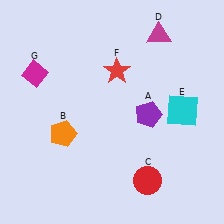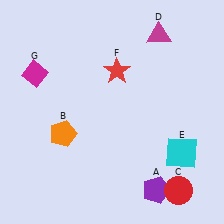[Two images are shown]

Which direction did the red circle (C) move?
The red circle (C) moved right.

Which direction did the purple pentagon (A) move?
The purple pentagon (A) moved down.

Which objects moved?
The objects that moved are: the purple pentagon (A), the red circle (C), the cyan square (E).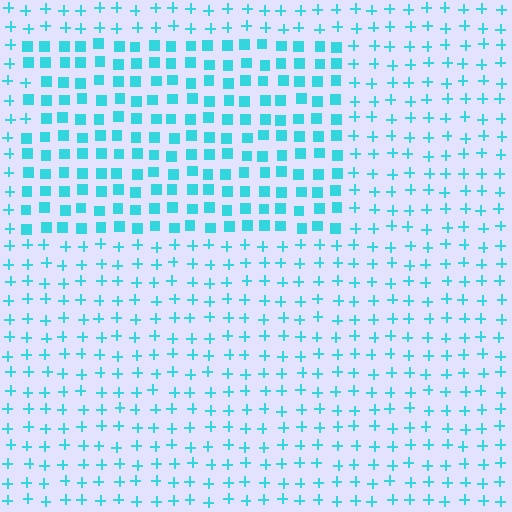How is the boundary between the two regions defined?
The boundary is defined by a change in element shape: squares inside vs. plus signs outside. All elements share the same color and spacing.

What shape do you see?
I see a rectangle.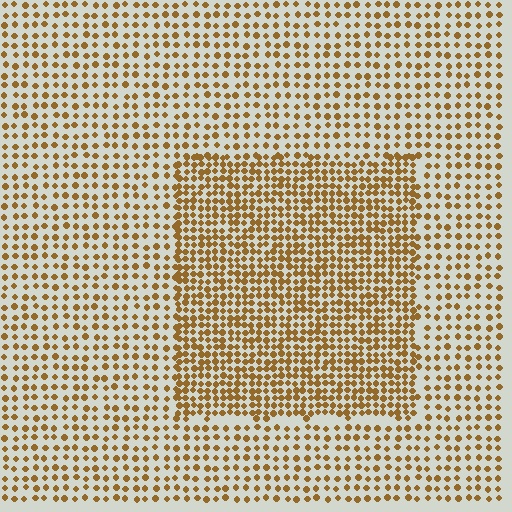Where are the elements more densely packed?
The elements are more densely packed inside the rectangle boundary.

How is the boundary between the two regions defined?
The boundary is defined by a change in element density (approximately 1.9x ratio). All elements are the same color, size, and shape.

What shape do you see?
I see a rectangle.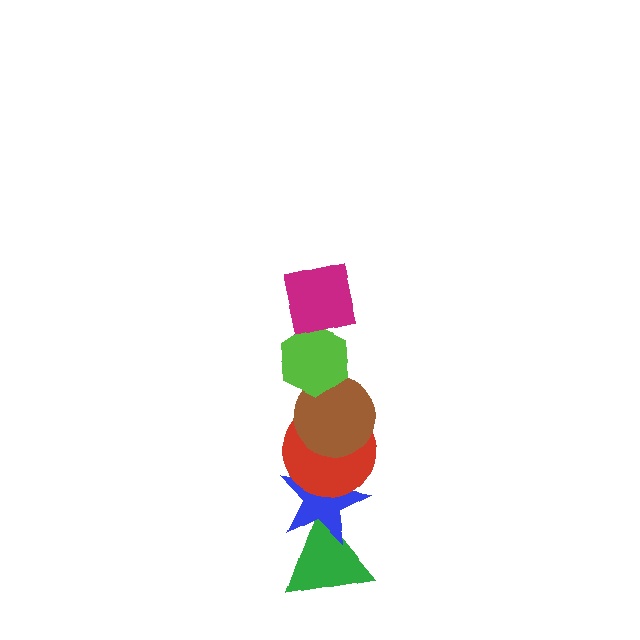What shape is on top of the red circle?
The brown circle is on top of the red circle.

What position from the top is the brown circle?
The brown circle is 3rd from the top.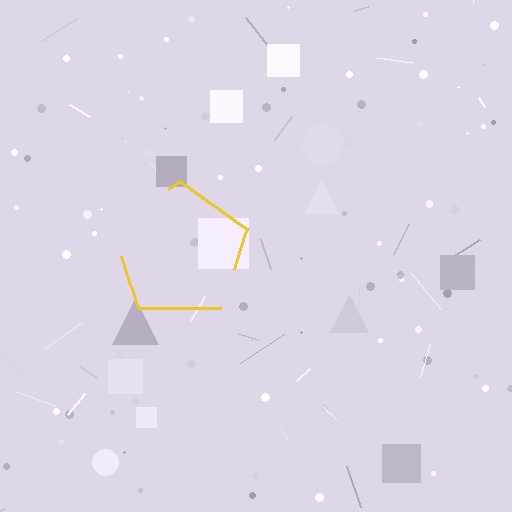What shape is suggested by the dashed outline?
The dashed outline suggests a pentagon.